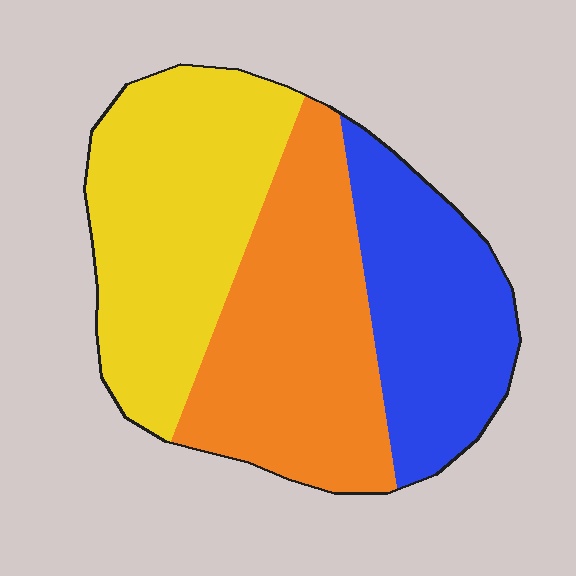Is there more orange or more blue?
Orange.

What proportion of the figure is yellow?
Yellow covers roughly 35% of the figure.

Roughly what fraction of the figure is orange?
Orange takes up between a third and a half of the figure.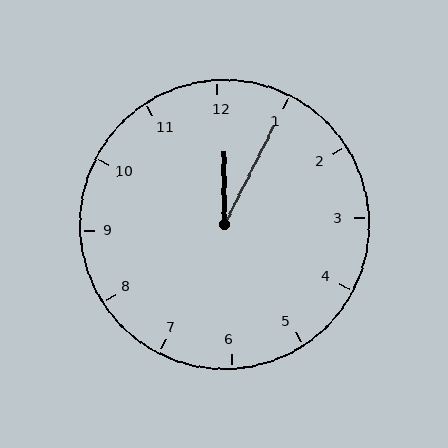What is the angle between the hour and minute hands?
Approximately 28 degrees.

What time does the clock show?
12:05.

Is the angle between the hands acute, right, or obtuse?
It is acute.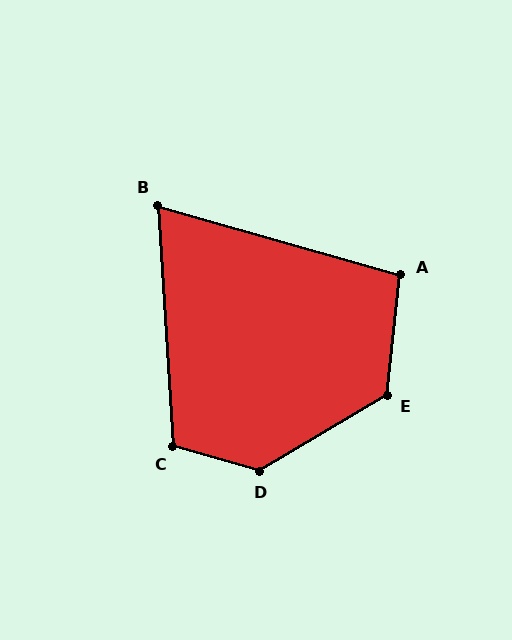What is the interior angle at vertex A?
Approximately 100 degrees (obtuse).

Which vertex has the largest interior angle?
D, at approximately 133 degrees.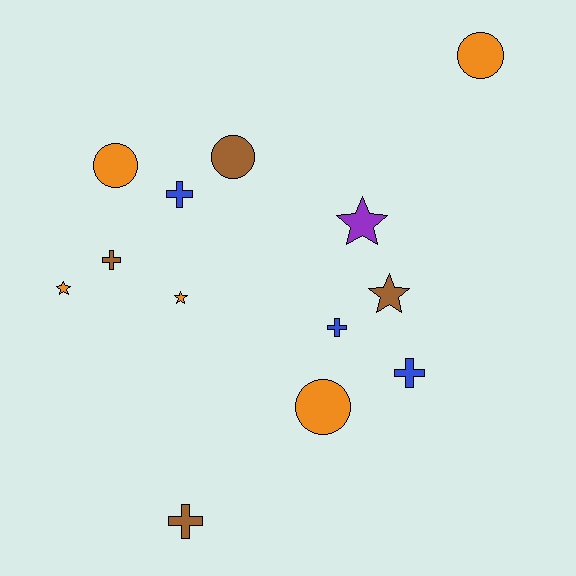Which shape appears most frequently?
Cross, with 5 objects.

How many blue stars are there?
There are no blue stars.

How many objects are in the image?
There are 13 objects.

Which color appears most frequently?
Orange, with 5 objects.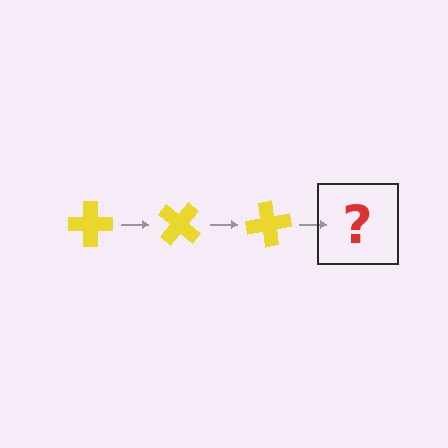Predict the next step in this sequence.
The next step is a yellow cross rotated 120 degrees.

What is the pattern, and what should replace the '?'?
The pattern is that the cross rotates 40 degrees each step. The '?' should be a yellow cross rotated 120 degrees.